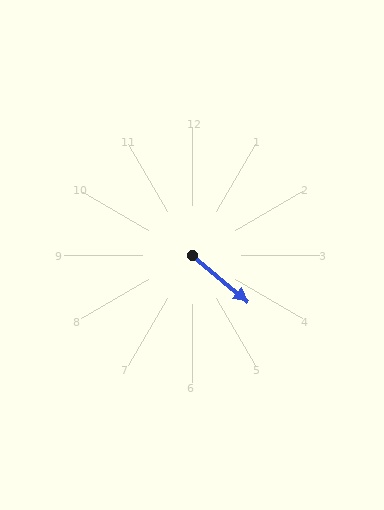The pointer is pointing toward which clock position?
Roughly 4 o'clock.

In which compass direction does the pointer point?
Southeast.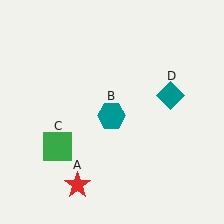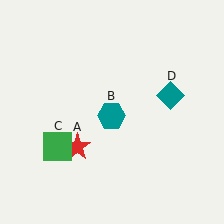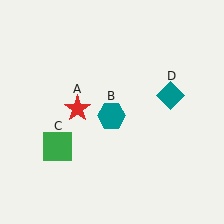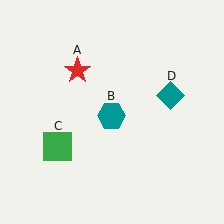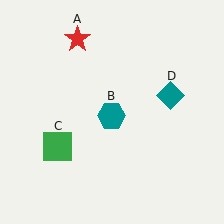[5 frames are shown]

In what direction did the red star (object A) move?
The red star (object A) moved up.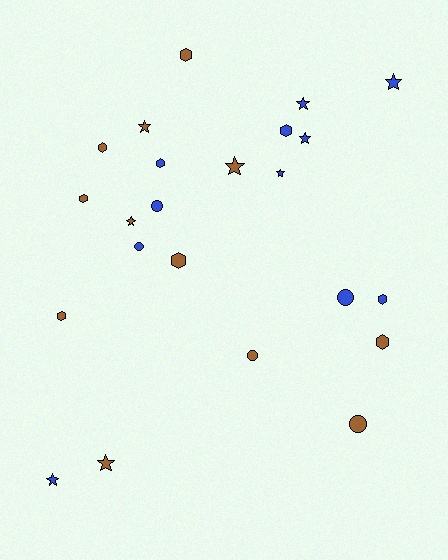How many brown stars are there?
There are 4 brown stars.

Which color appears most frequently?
Brown, with 12 objects.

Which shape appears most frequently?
Hexagon, with 9 objects.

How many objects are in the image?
There are 23 objects.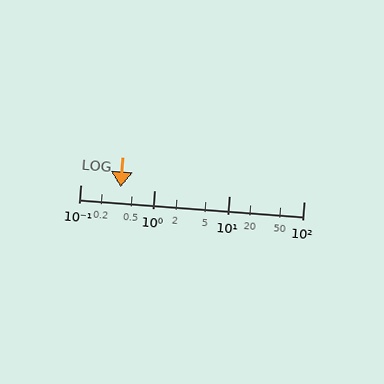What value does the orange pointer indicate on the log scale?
The pointer indicates approximately 0.35.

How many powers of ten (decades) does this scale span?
The scale spans 3 decades, from 0.1 to 100.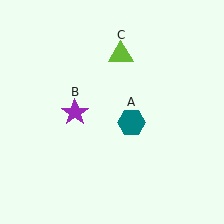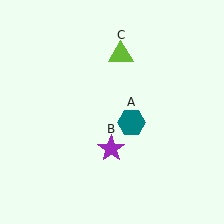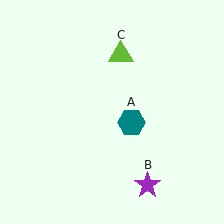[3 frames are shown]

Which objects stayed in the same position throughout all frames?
Teal hexagon (object A) and lime triangle (object C) remained stationary.